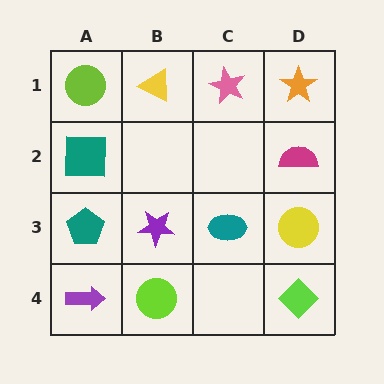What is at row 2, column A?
A teal square.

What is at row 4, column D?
A lime diamond.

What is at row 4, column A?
A purple arrow.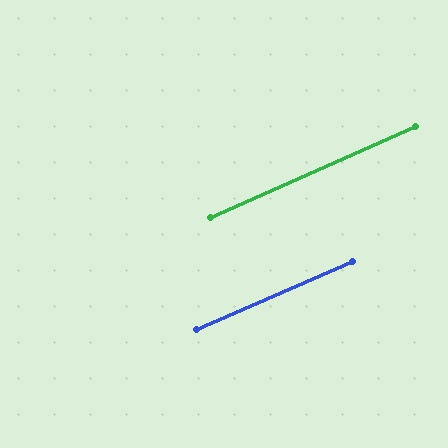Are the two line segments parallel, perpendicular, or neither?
Parallel — their directions differ by only 0.2°.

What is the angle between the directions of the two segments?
Approximately 0 degrees.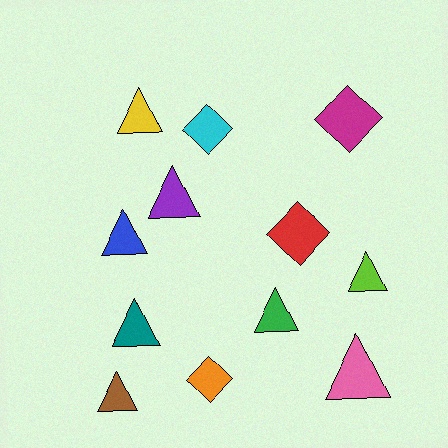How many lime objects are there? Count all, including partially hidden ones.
There is 1 lime object.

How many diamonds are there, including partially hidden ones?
There are 4 diamonds.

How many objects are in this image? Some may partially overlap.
There are 12 objects.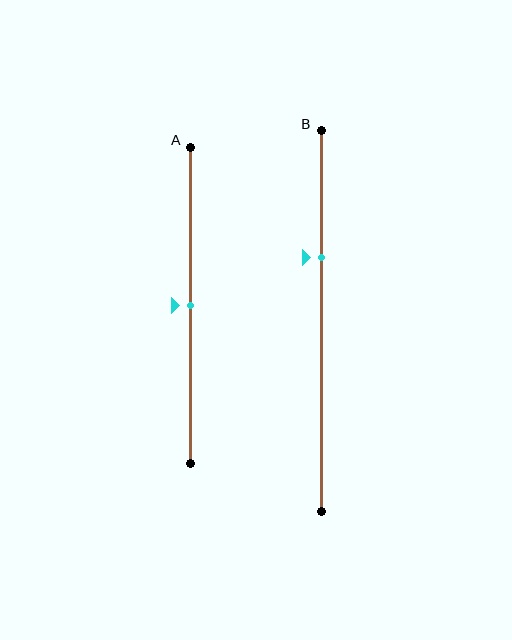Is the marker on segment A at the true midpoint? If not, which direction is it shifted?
Yes, the marker on segment A is at the true midpoint.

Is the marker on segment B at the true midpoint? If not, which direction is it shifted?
No, the marker on segment B is shifted upward by about 17% of the segment length.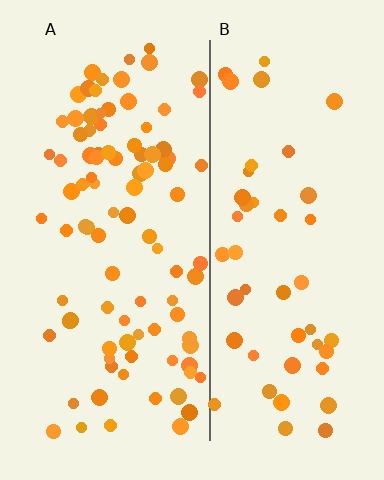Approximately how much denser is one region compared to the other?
Approximately 2.0× — region A over region B.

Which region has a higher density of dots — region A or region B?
A (the left).